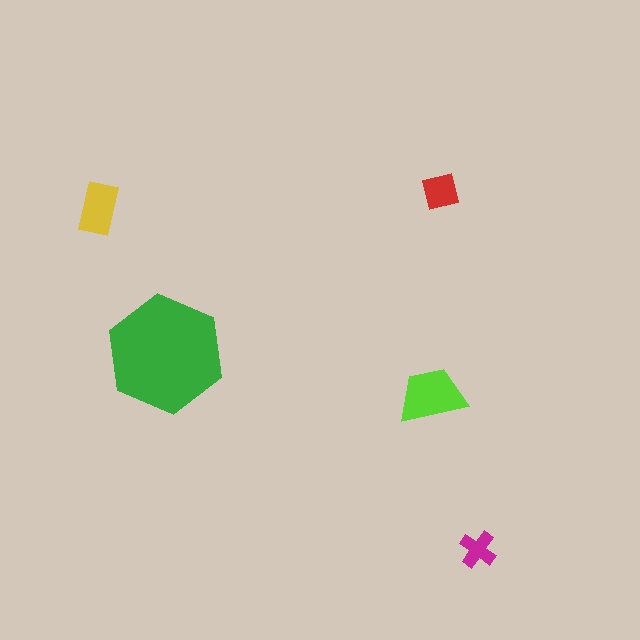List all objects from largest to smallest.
The green hexagon, the lime trapezoid, the yellow rectangle, the red square, the magenta cross.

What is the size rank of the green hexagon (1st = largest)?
1st.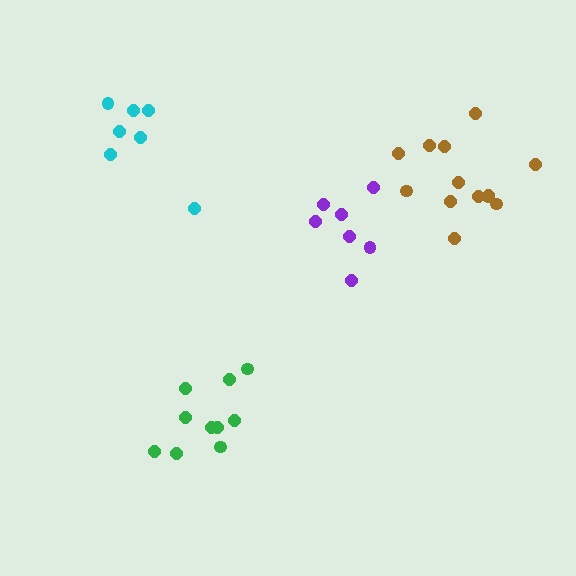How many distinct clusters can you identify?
There are 4 distinct clusters.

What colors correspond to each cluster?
The clusters are colored: cyan, brown, purple, green.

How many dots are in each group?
Group 1: 7 dots, Group 2: 13 dots, Group 3: 7 dots, Group 4: 10 dots (37 total).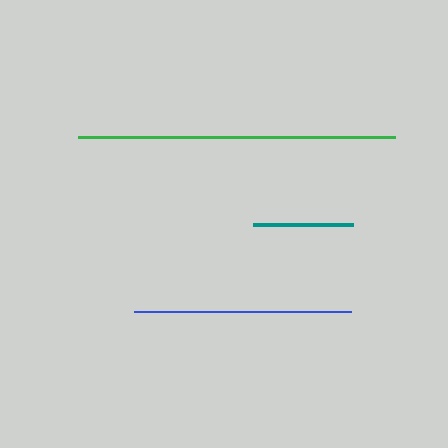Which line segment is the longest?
The green line is the longest at approximately 317 pixels.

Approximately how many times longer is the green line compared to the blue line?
The green line is approximately 1.5 times the length of the blue line.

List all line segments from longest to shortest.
From longest to shortest: green, blue, teal.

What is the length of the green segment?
The green segment is approximately 317 pixels long.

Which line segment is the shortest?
The teal line is the shortest at approximately 100 pixels.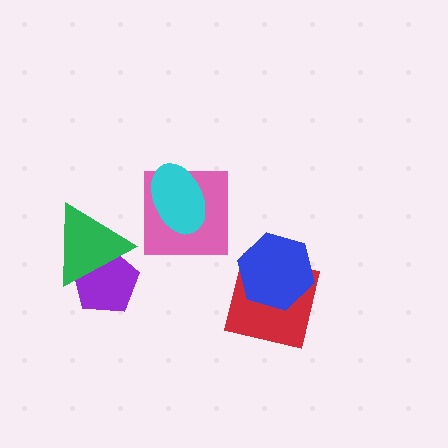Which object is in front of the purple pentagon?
The green triangle is in front of the purple pentagon.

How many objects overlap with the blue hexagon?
1 object overlaps with the blue hexagon.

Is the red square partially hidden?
Yes, it is partially covered by another shape.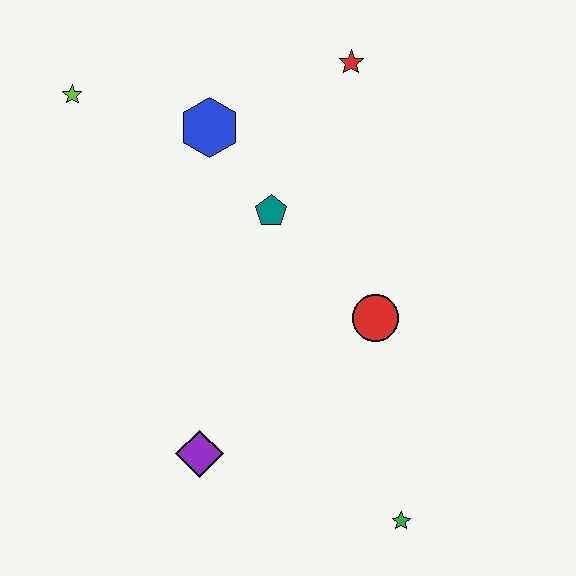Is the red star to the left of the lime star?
No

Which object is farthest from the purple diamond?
The red star is farthest from the purple diamond.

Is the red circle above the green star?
Yes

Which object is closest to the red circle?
The teal pentagon is closest to the red circle.